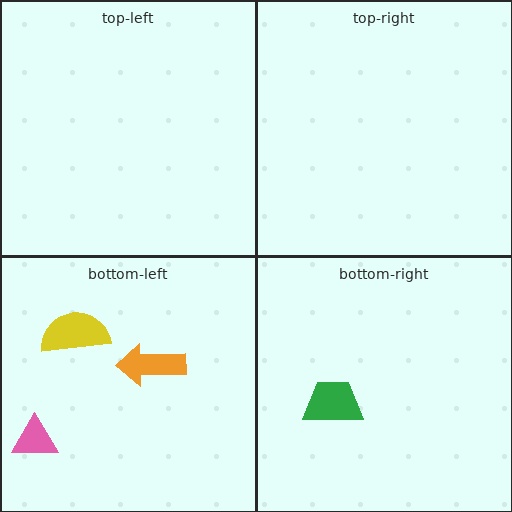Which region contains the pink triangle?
The bottom-left region.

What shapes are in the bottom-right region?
The green trapezoid.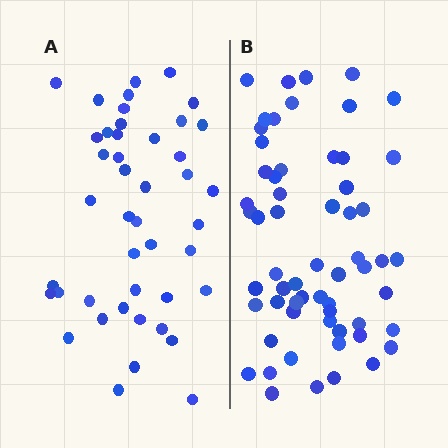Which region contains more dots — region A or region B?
Region B (the right region) has more dots.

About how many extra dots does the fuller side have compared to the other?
Region B has approximately 15 more dots than region A.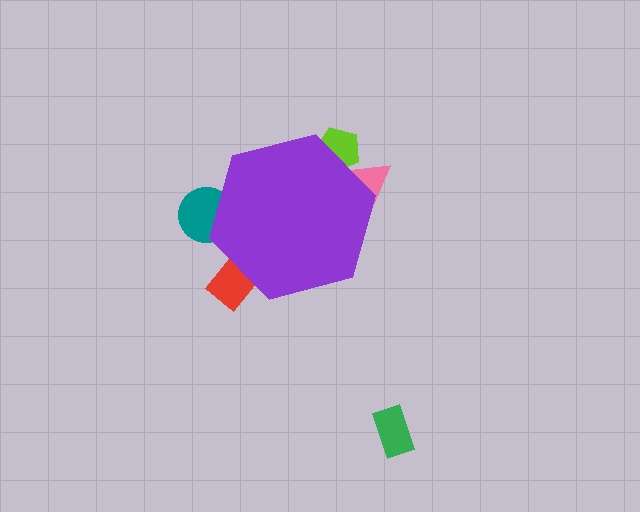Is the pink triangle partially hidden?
Yes, the pink triangle is partially hidden behind the purple hexagon.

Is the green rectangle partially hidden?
No, the green rectangle is fully visible.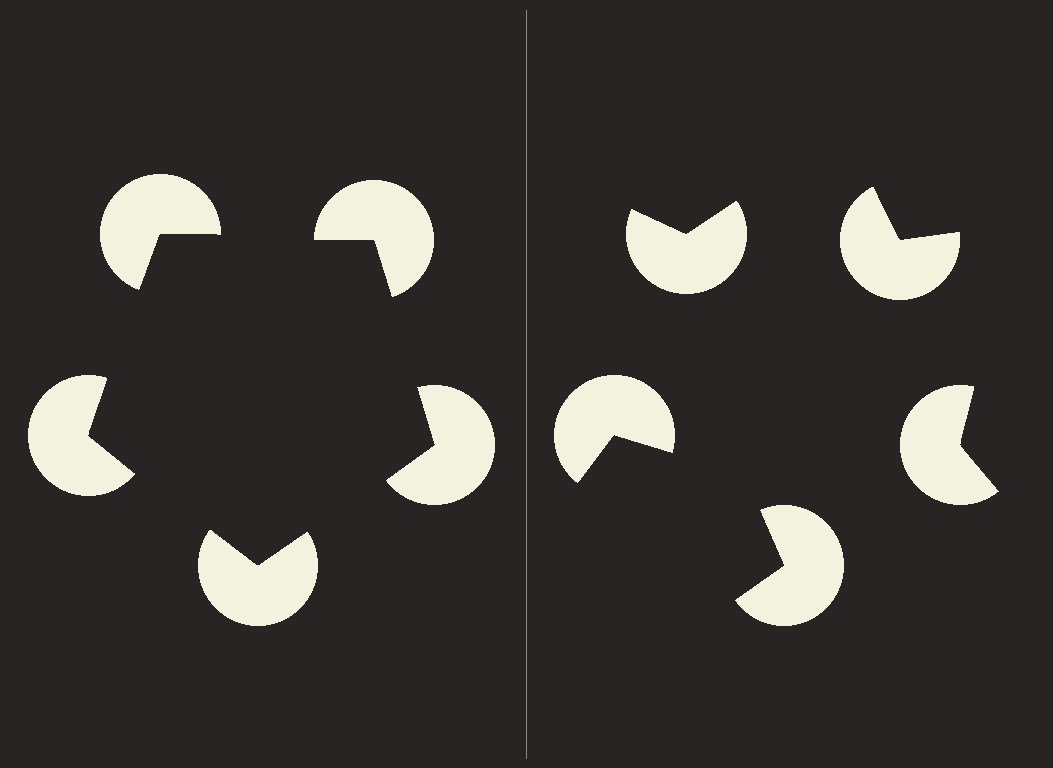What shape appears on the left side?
An illusory pentagon.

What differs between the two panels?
The pac-man discs are positioned identically on both sides; only the wedge orientations differ. On the left they align to a pentagon; on the right they are misaligned.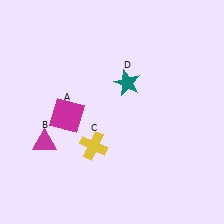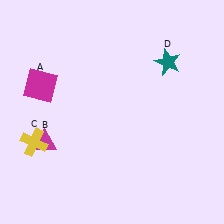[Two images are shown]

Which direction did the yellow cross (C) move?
The yellow cross (C) moved left.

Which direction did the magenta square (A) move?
The magenta square (A) moved up.